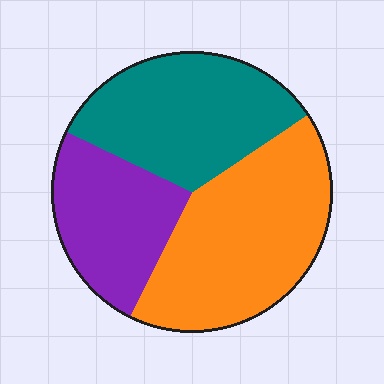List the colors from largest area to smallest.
From largest to smallest: orange, teal, purple.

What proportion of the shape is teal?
Teal takes up about one third (1/3) of the shape.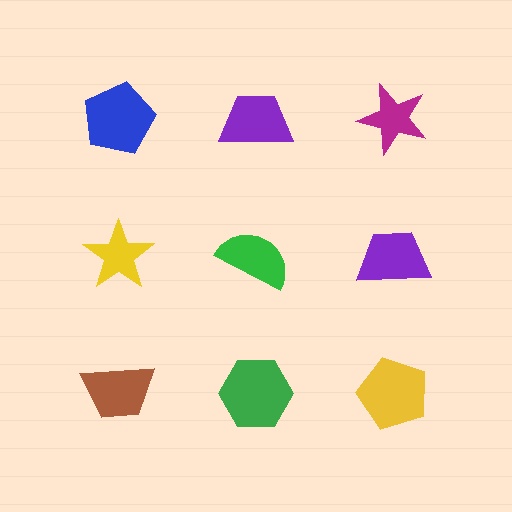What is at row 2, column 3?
A purple trapezoid.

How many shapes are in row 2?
3 shapes.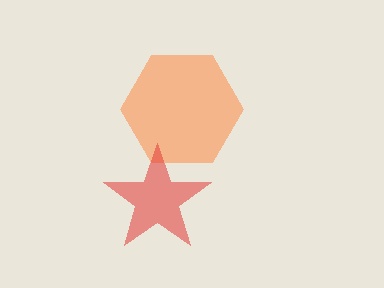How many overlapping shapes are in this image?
There are 2 overlapping shapes in the image.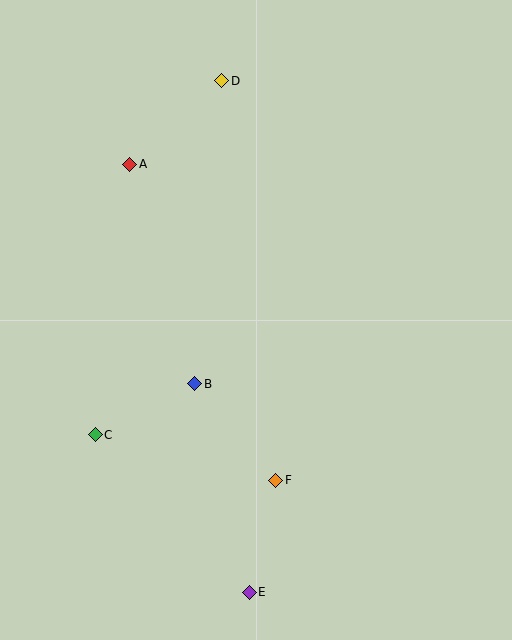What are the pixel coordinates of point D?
Point D is at (222, 81).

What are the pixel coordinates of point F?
Point F is at (276, 480).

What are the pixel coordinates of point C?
Point C is at (95, 435).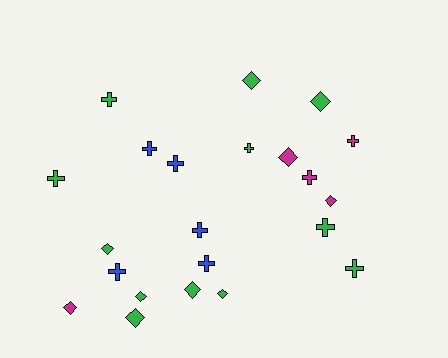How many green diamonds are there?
There are 7 green diamonds.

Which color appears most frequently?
Green, with 12 objects.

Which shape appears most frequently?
Cross, with 12 objects.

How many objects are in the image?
There are 22 objects.